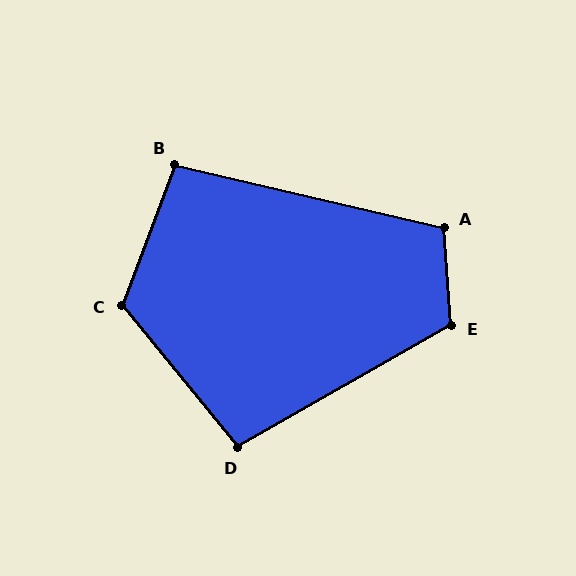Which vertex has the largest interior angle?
C, at approximately 120 degrees.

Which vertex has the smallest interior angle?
B, at approximately 98 degrees.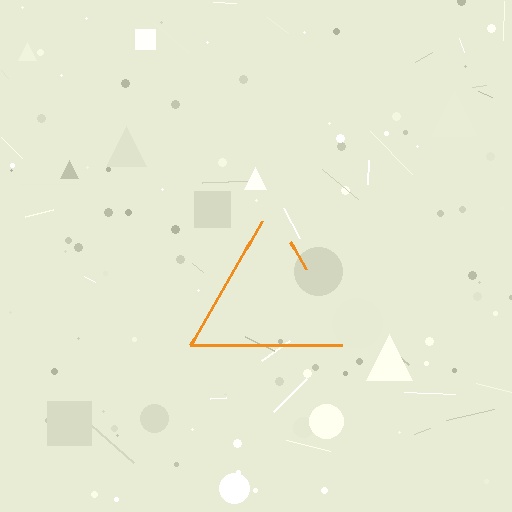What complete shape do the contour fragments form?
The contour fragments form a triangle.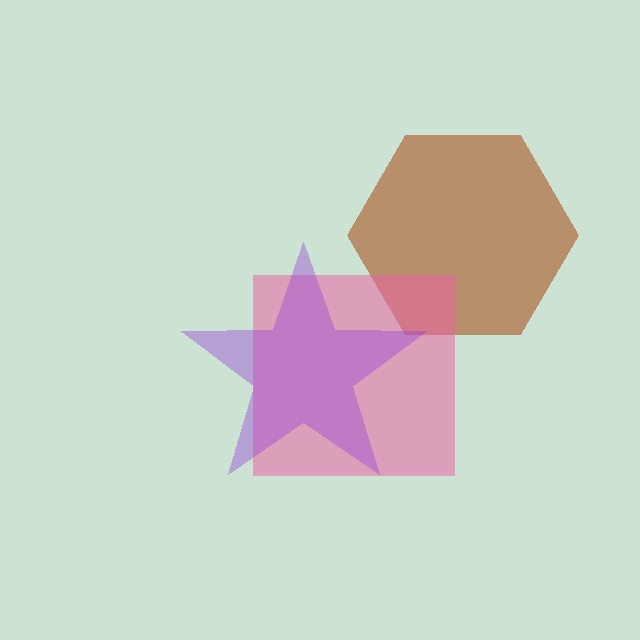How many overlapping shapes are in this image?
There are 3 overlapping shapes in the image.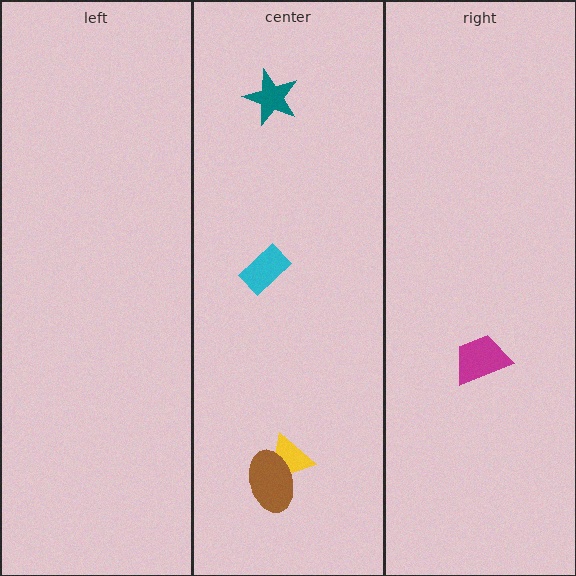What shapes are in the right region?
The magenta trapezoid.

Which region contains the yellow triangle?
The center region.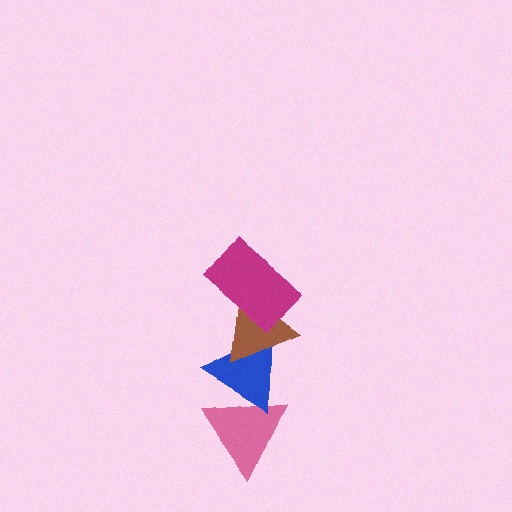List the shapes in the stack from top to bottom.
From top to bottom: the magenta rectangle, the brown triangle, the blue triangle, the pink triangle.